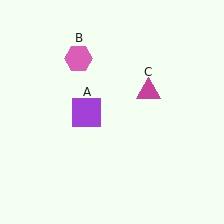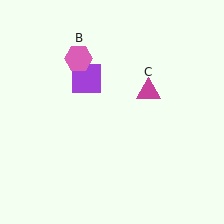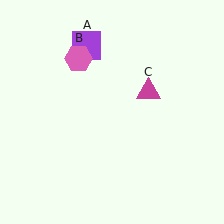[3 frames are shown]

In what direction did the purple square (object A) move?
The purple square (object A) moved up.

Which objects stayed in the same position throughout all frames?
Pink hexagon (object B) and magenta triangle (object C) remained stationary.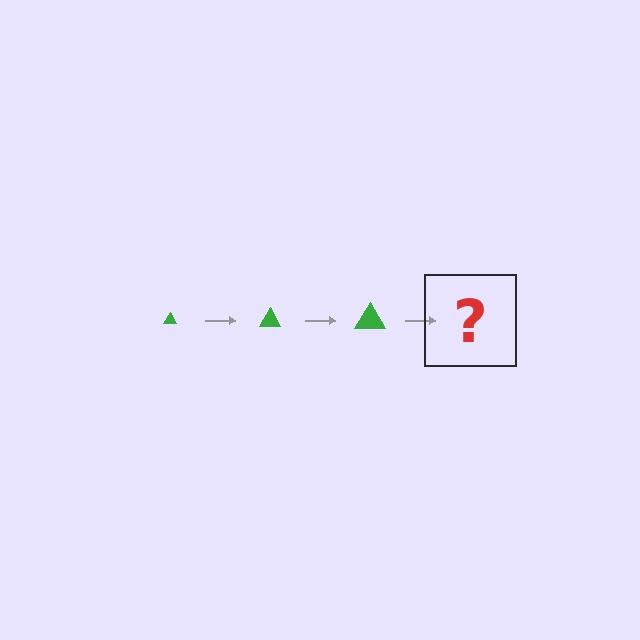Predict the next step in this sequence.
The next step is a green triangle, larger than the previous one.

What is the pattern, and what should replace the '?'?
The pattern is that the triangle gets progressively larger each step. The '?' should be a green triangle, larger than the previous one.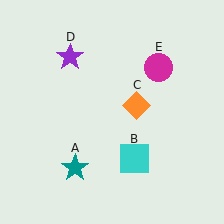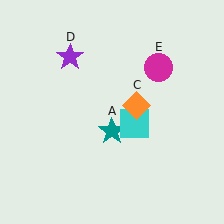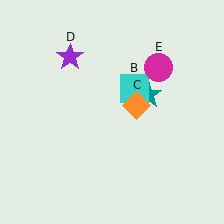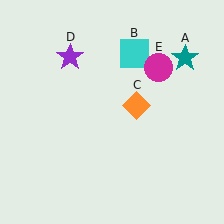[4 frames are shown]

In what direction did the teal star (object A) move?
The teal star (object A) moved up and to the right.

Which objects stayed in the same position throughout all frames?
Orange diamond (object C) and purple star (object D) and magenta circle (object E) remained stationary.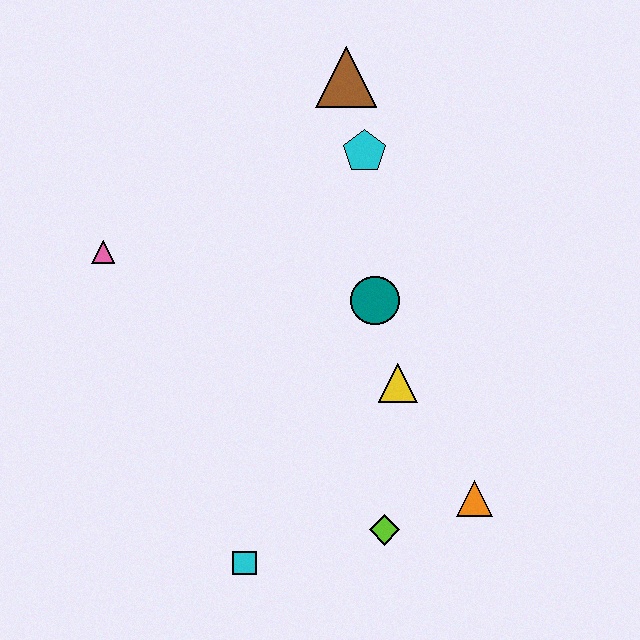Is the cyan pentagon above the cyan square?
Yes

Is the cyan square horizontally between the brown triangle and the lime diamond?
No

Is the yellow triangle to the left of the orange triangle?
Yes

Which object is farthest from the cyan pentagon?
The cyan square is farthest from the cyan pentagon.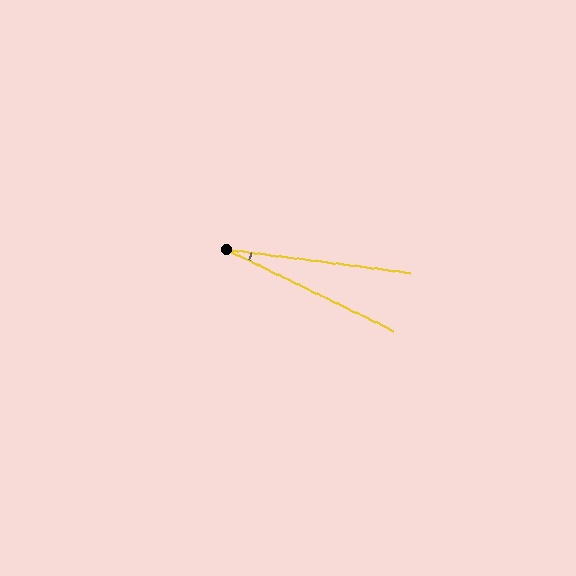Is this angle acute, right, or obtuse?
It is acute.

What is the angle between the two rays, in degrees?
Approximately 19 degrees.